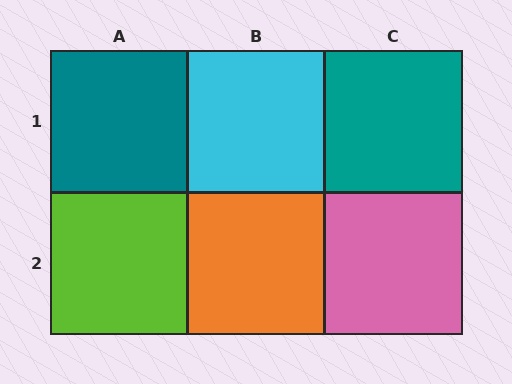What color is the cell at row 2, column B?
Orange.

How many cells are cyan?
1 cell is cyan.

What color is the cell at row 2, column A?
Lime.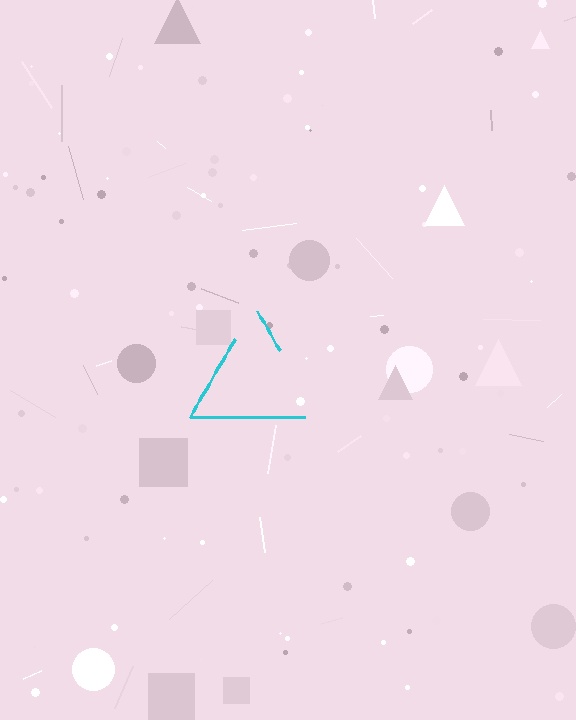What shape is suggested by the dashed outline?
The dashed outline suggests a triangle.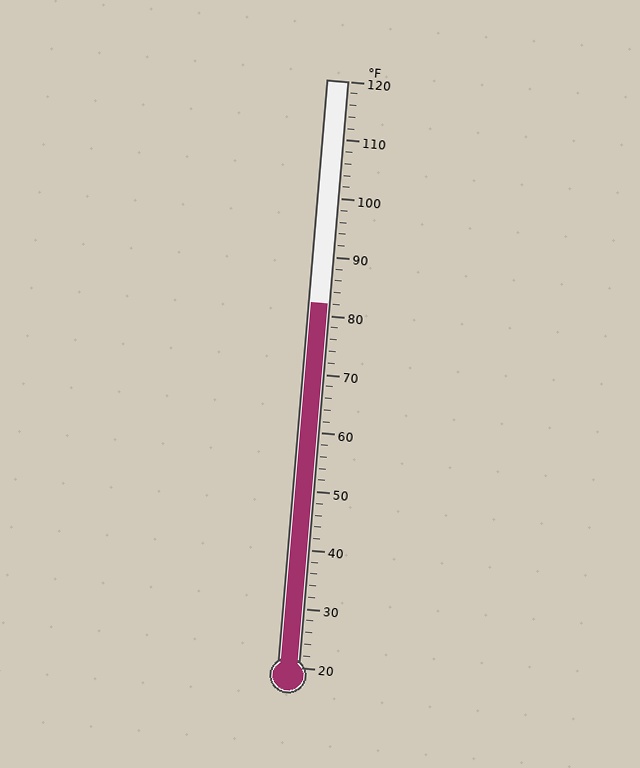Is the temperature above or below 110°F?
The temperature is below 110°F.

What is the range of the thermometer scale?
The thermometer scale ranges from 20°F to 120°F.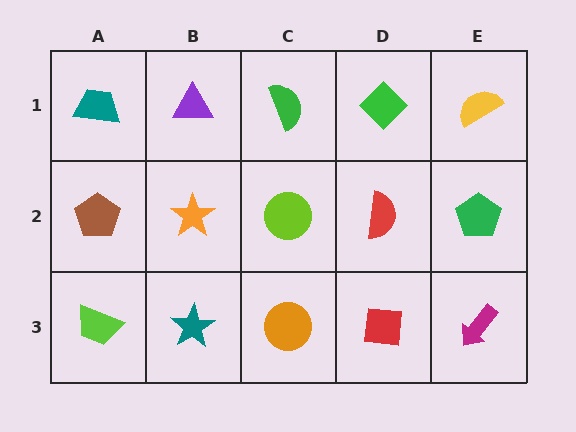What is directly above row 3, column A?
A brown pentagon.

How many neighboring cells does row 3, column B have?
3.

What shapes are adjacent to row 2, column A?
A teal trapezoid (row 1, column A), a lime trapezoid (row 3, column A), an orange star (row 2, column B).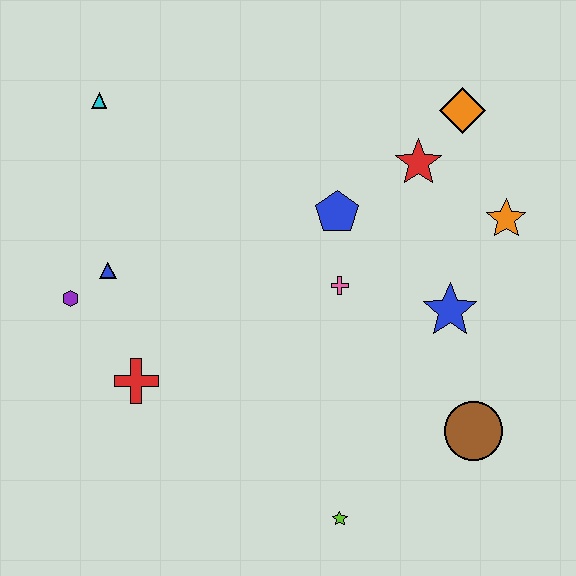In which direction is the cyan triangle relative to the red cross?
The cyan triangle is above the red cross.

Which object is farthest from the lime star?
The cyan triangle is farthest from the lime star.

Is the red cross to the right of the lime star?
No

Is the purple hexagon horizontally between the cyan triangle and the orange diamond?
No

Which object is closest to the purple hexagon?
The blue triangle is closest to the purple hexagon.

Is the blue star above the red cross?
Yes